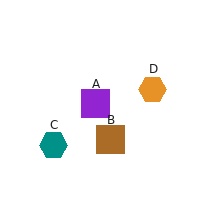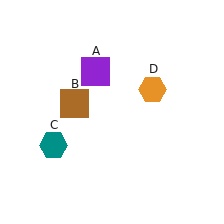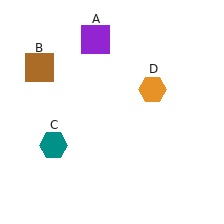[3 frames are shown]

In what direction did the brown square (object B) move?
The brown square (object B) moved up and to the left.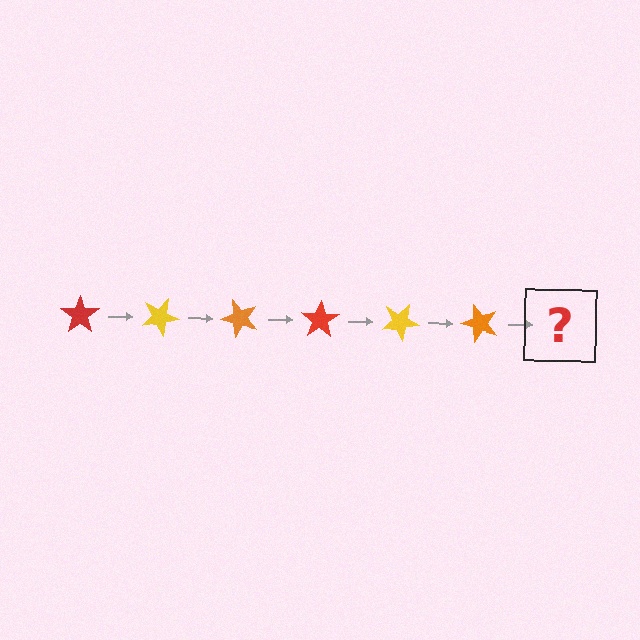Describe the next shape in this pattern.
It should be a red star, rotated 150 degrees from the start.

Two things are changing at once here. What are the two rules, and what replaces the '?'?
The two rules are that it rotates 25 degrees each step and the color cycles through red, yellow, and orange. The '?' should be a red star, rotated 150 degrees from the start.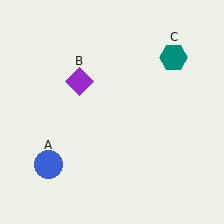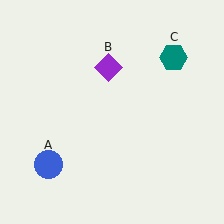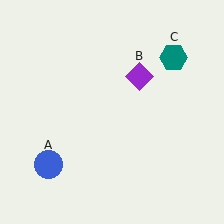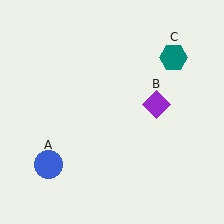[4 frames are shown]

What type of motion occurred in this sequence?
The purple diamond (object B) rotated clockwise around the center of the scene.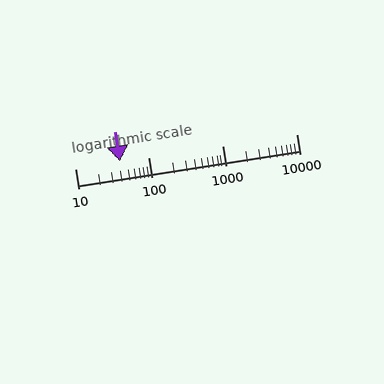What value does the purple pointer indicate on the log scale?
The pointer indicates approximately 41.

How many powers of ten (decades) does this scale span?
The scale spans 3 decades, from 10 to 10000.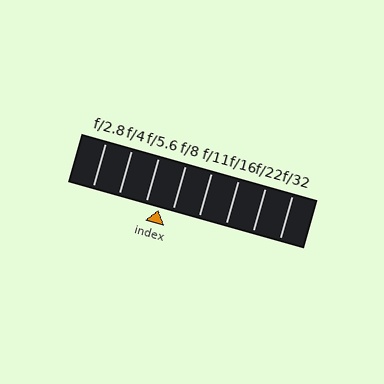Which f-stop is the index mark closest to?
The index mark is closest to f/8.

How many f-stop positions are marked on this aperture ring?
There are 8 f-stop positions marked.